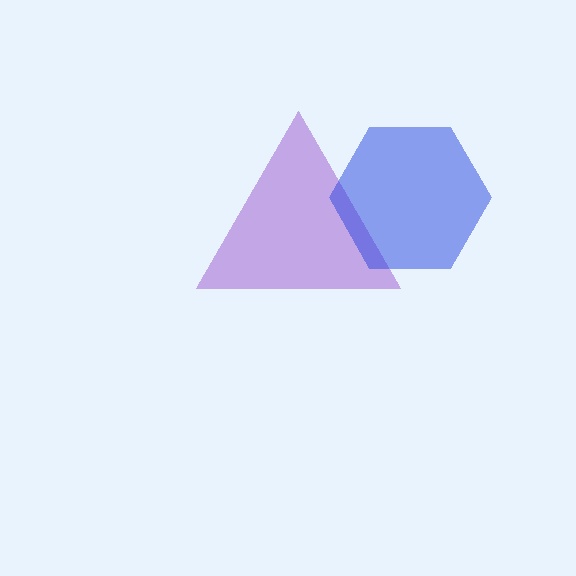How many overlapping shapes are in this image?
There are 2 overlapping shapes in the image.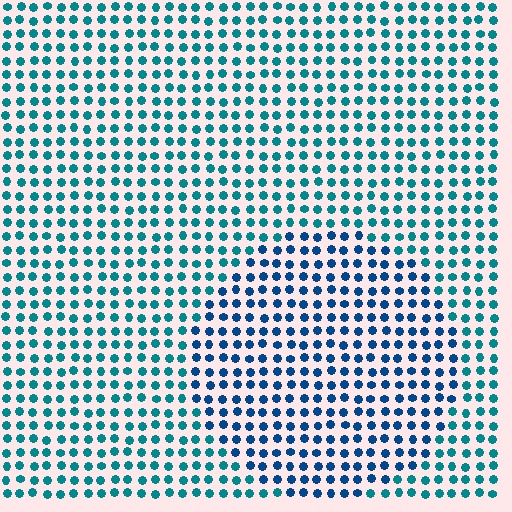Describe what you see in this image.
The image is filled with small teal elements in a uniform arrangement. A circle-shaped region is visible where the elements are tinted to a slightly different hue, forming a subtle color boundary.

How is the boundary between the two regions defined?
The boundary is defined purely by a slight shift in hue (about 29 degrees). Spacing, size, and orientation are identical on both sides.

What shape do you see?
I see a circle.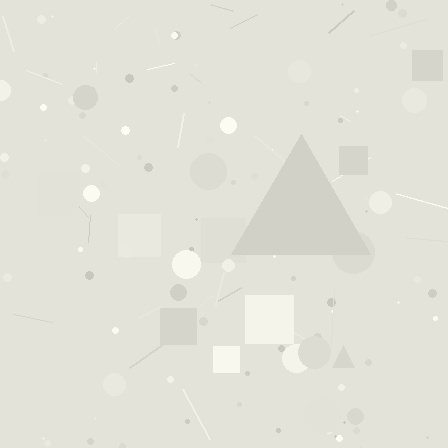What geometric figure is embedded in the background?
A triangle is embedded in the background.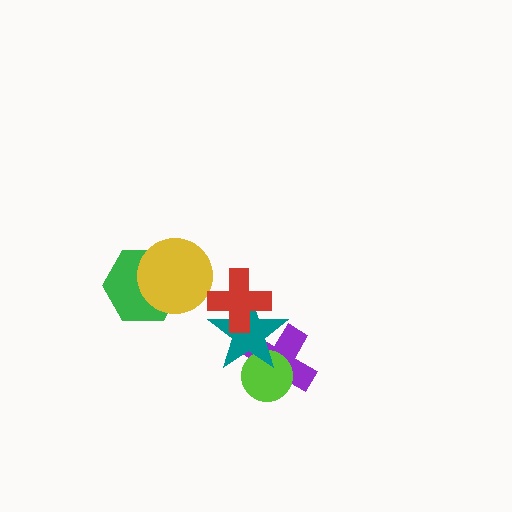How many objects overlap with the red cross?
1 object overlaps with the red cross.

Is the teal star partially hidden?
Yes, it is partially covered by another shape.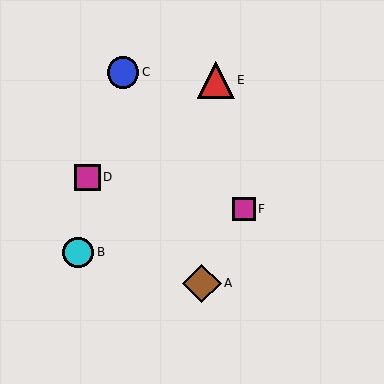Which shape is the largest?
The brown diamond (labeled A) is the largest.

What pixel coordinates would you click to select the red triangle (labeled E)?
Click at (216, 80) to select the red triangle E.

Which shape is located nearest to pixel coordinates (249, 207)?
The magenta square (labeled F) at (244, 209) is nearest to that location.